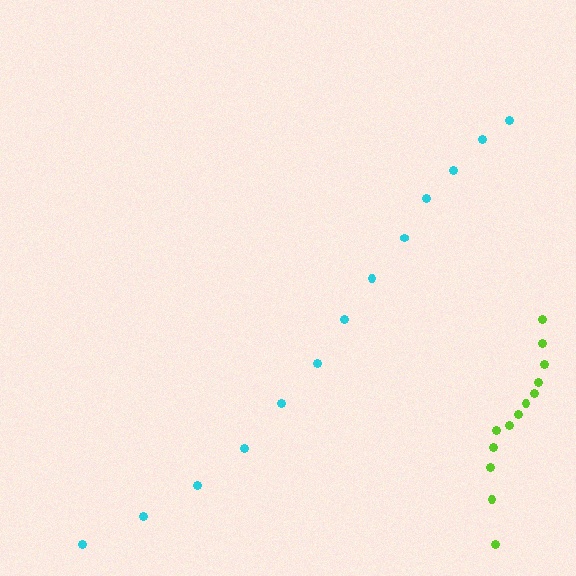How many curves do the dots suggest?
There are 2 distinct paths.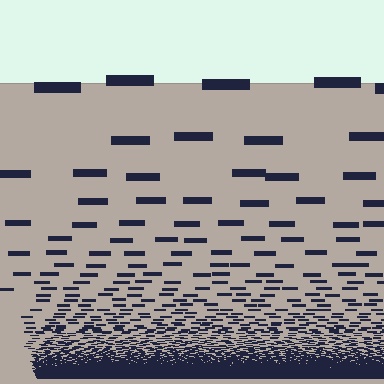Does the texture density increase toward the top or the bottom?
Density increases toward the bottom.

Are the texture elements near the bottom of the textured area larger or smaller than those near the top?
Smaller. The gradient is inverted — elements near the bottom are smaller and denser.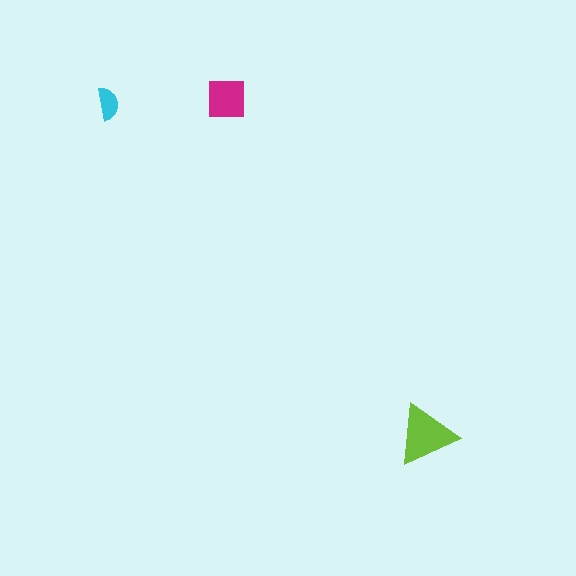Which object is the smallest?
The cyan semicircle.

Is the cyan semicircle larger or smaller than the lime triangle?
Smaller.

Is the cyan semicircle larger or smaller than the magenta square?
Smaller.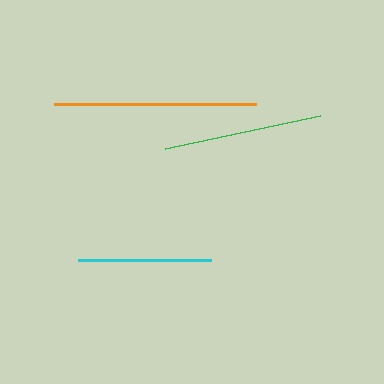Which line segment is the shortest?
The cyan line is the shortest at approximately 134 pixels.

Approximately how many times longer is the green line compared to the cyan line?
The green line is approximately 1.2 times the length of the cyan line.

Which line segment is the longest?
The orange line is the longest at approximately 201 pixels.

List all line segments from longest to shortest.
From longest to shortest: orange, green, cyan.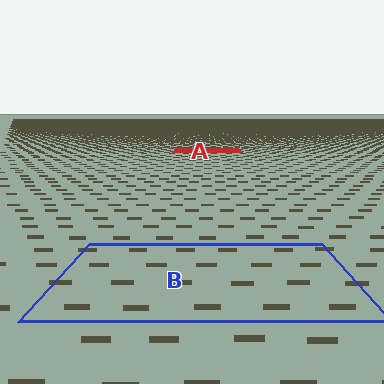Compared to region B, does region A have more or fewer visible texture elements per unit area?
Region A has more texture elements per unit area — they are packed more densely because it is farther away.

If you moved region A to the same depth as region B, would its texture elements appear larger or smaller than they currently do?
They would appear larger. At a closer depth, the same texture elements are projected at a bigger on-screen size.